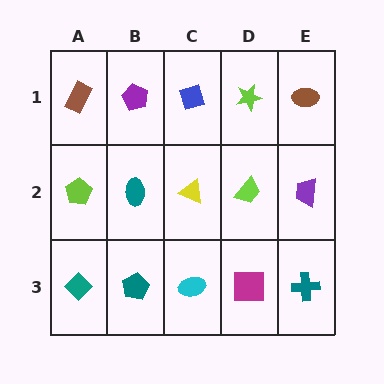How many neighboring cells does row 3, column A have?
2.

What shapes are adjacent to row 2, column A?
A brown rectangle (row 1, column A), a teal diamond (row 3, column A), a teal ellipse (row 2, column B).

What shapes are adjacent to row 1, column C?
A yellow triangle (row 2, column C), a purple pentagon (row 1, column B), a lime star (row 1, column D).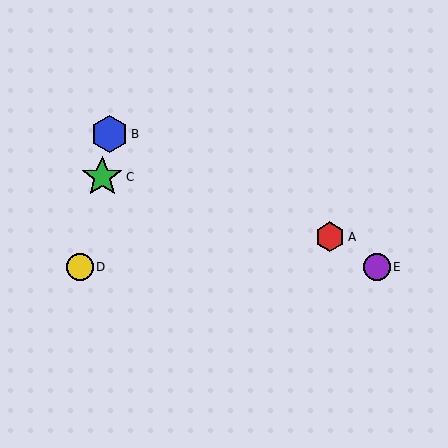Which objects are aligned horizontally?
Objects D, E are aligned horizontally.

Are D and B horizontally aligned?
No, D is at y≈267 and B is at y≈134.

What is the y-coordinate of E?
Object E is at y≈267.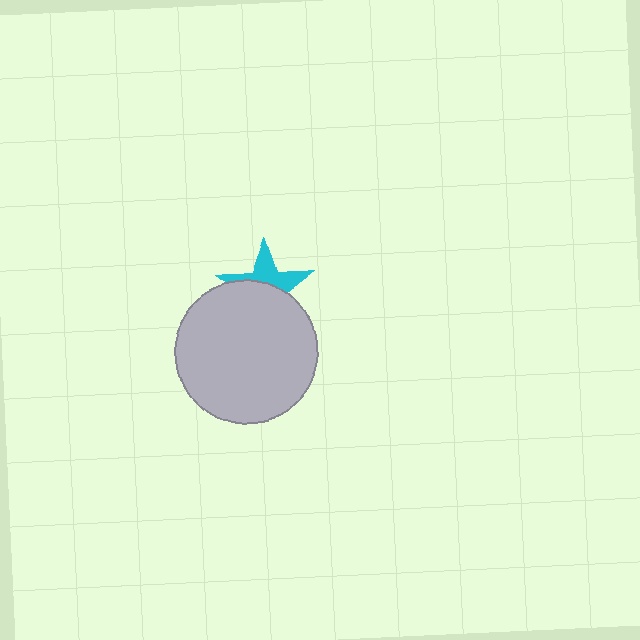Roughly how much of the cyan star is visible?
A small part of it is visible (roughly 43%).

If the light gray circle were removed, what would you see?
You would see the complete cyan star.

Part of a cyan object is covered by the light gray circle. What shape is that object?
It is a star.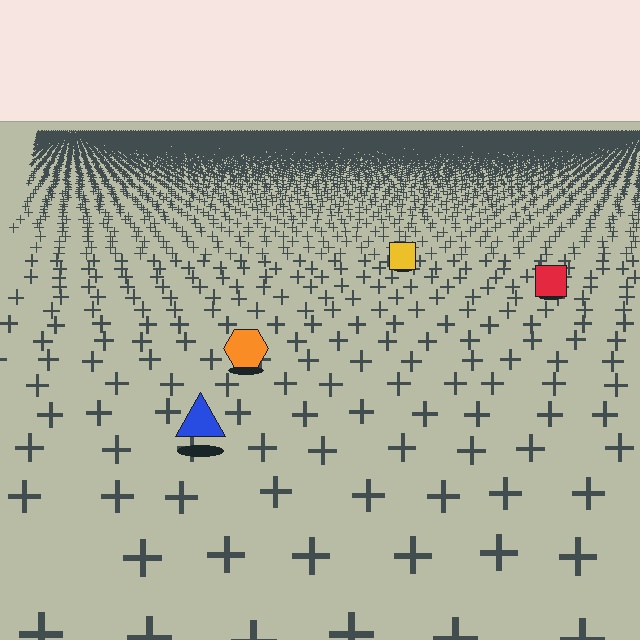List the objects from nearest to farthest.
From nearest to farthest: the blue triangle, the orange hexagon, the red square, the yellow square.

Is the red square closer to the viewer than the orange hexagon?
No. The orange hexagon is closer — you can tell from the texture gradient: the ground texture is coarser near it.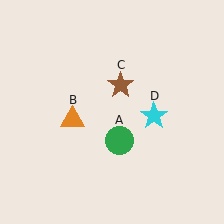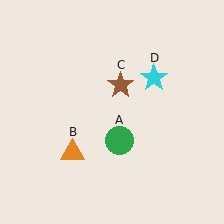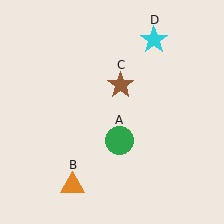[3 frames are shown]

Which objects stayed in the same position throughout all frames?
Green circle (object A) and brown star (object C) remained stationary.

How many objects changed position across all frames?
2 objects changed position: orange triangle (object B), cyan star (object D).